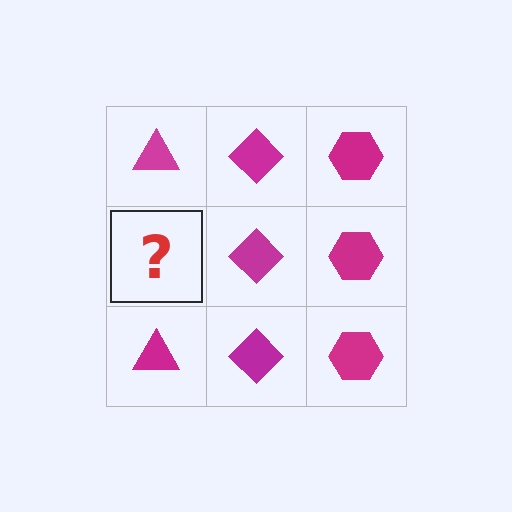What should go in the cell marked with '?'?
The missing cell should contain a magenta triangle.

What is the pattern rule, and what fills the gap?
The rule is that each column has a consistent shape. The gap should be filled with a magenta triangle.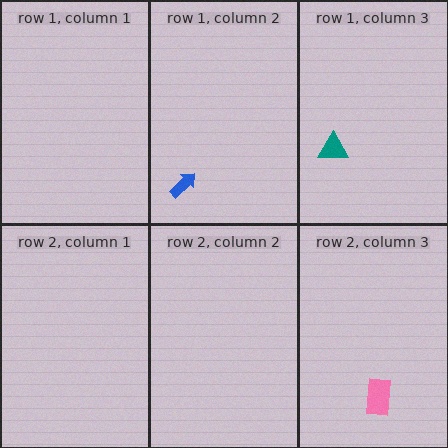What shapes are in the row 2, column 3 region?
The pink rectangle.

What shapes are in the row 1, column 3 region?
The teal triangle.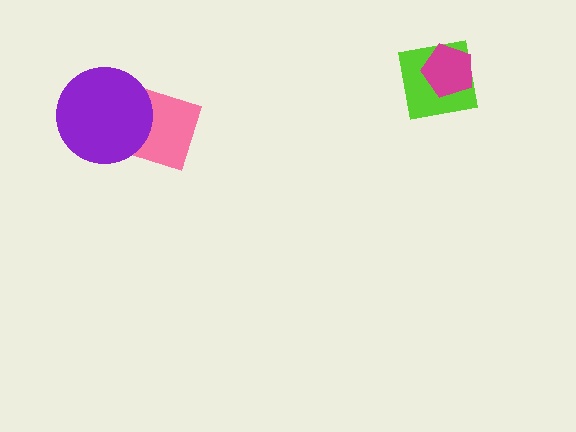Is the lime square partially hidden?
Yes, it is partially covered by another shape.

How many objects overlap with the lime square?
1 object overlaps with the lime square.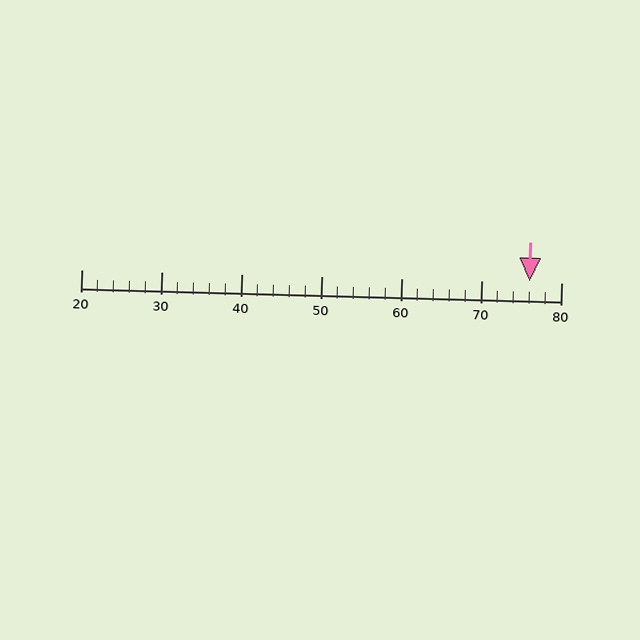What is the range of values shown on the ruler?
The ruler shows values from 20 to 80.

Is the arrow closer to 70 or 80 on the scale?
The arrow is closer to 80.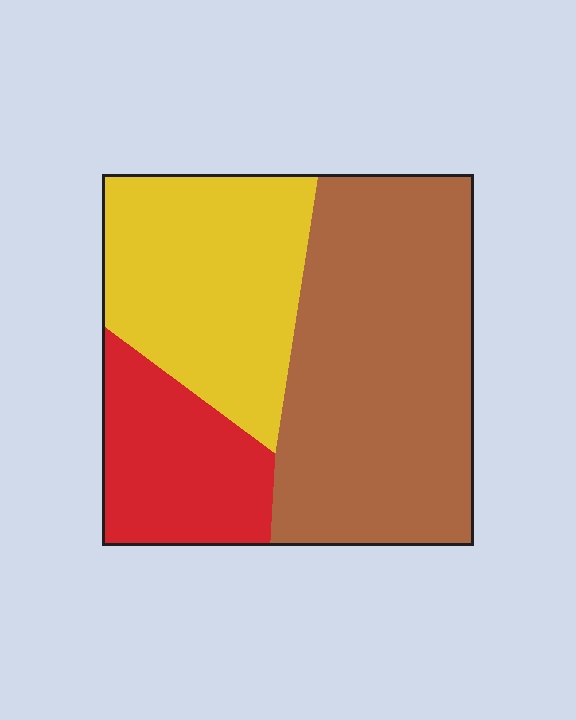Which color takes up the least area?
Red, at roughly 20%.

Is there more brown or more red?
Brown.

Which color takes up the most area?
Brown, at roughly 50%.